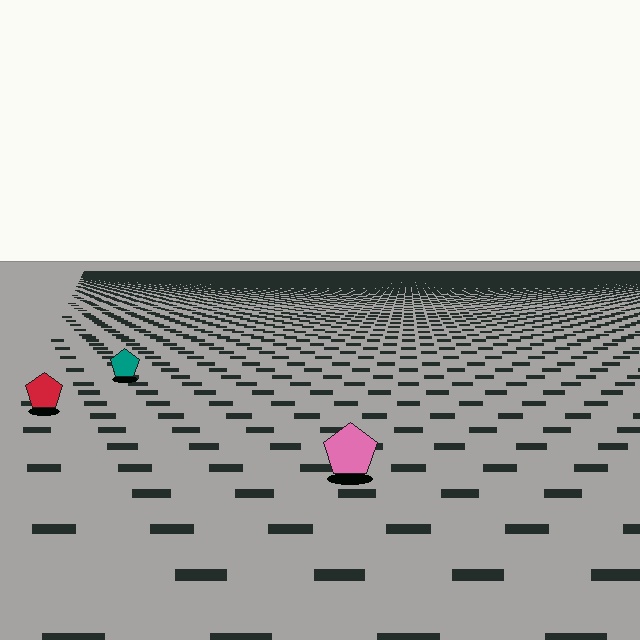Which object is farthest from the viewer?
The teal pentagon is farthest from the viewer. It appears smaller and the ground texture around it is denser.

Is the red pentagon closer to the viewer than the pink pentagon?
No. The pink pentagon is closer — you can tell from the texture gradient: the ground texture is coarser near it.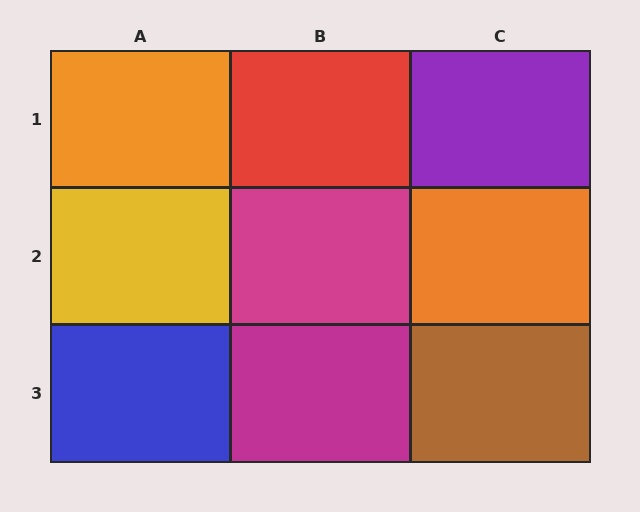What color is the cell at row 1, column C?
Purple.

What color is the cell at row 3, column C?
Brown.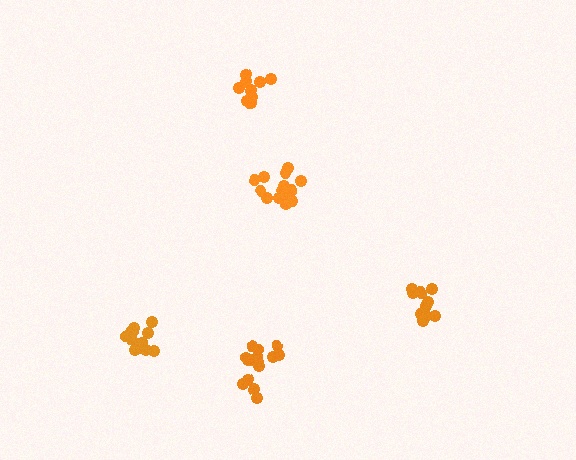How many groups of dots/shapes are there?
There are 5 groups.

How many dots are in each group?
Group 1: 9 dots, Group 2: 12 dots, Group 3: 13 dots, Group 4: 14 dots, Group 5: 15 dots (63 total).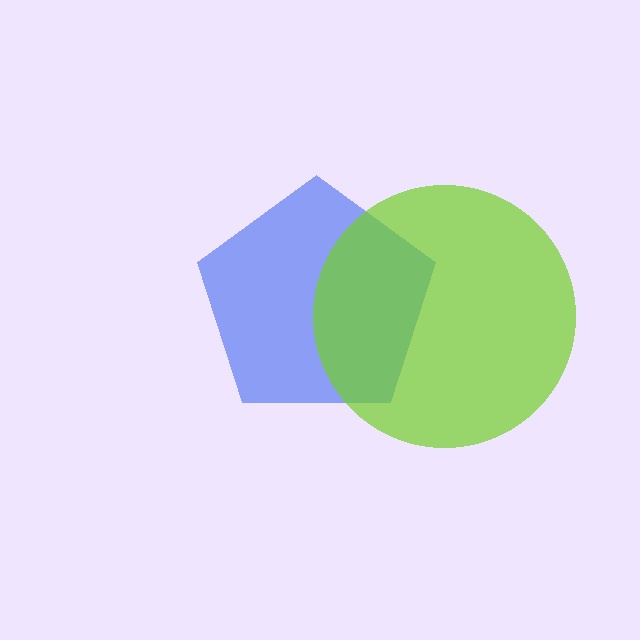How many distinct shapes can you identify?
There are 2 distinct shapes: a blue pentagon, a lime circle.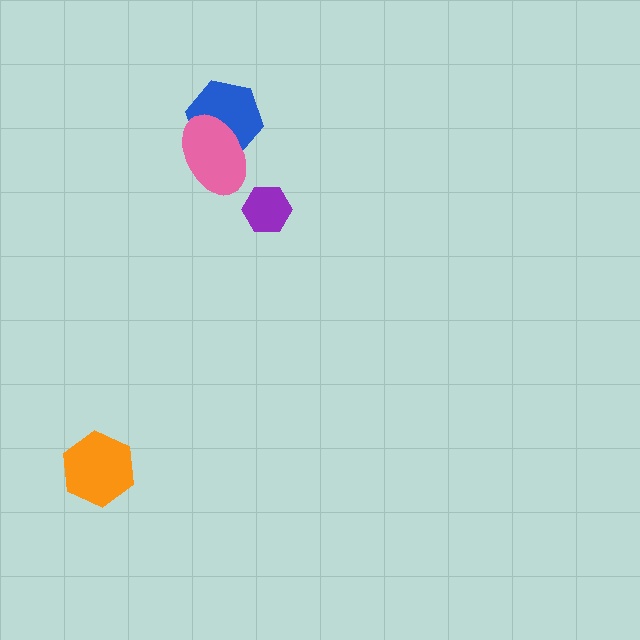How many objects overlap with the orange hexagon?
0 objects overlap with the orange hexagon.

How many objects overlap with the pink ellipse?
1 object overlaps with the pink ellipse.